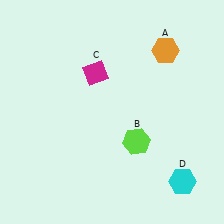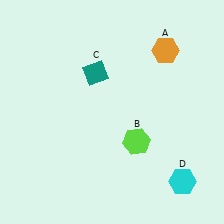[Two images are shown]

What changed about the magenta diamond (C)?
In Image 1, C is magenta. In Image 2, it changed to teal.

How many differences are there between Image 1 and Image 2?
There is 1 difference between the two images.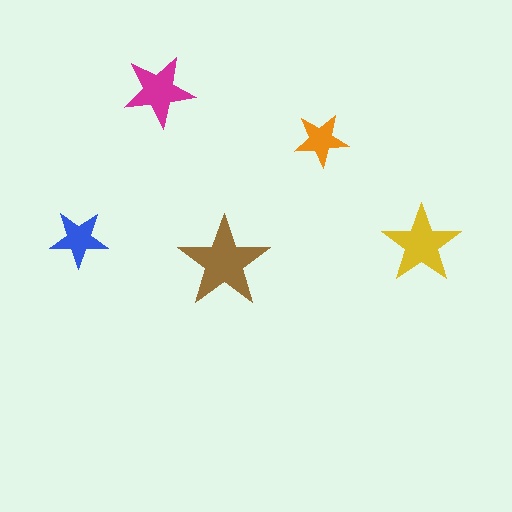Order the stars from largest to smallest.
the brown one, the yellow one, the magenta one, the blue one, the orange one.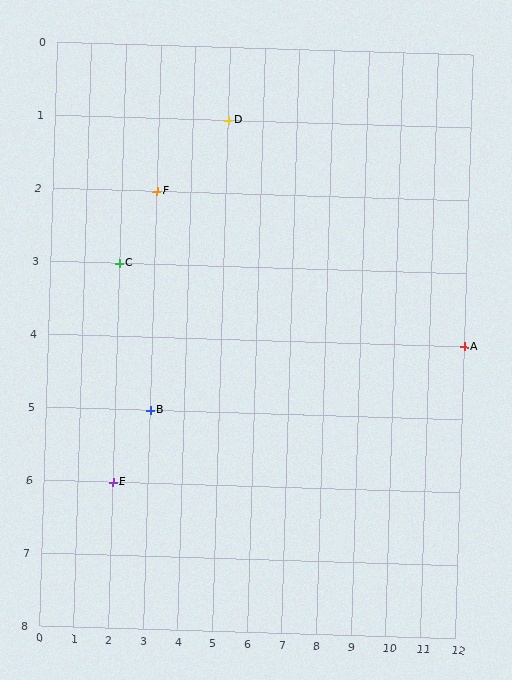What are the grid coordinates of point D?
Point D is at grid coordinates (5, 1).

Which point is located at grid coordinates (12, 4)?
Point A is at (12, 4).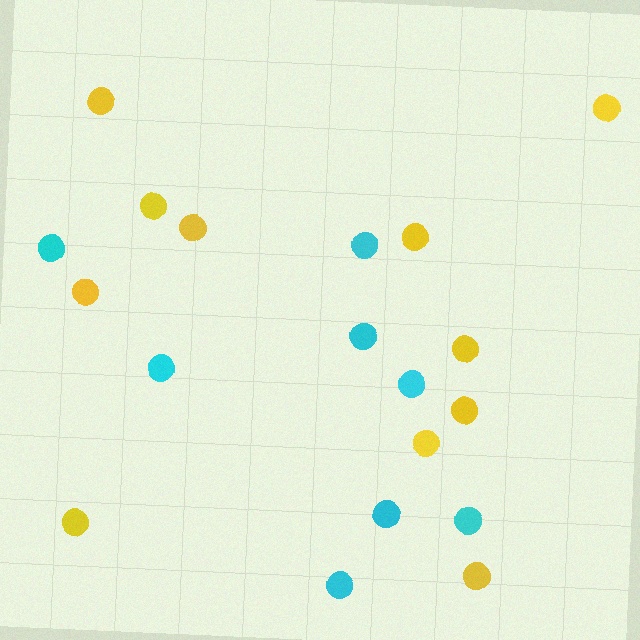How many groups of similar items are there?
There are 2 groups: one group of cyan circles (8) and one group of yellow circles (11).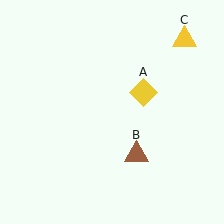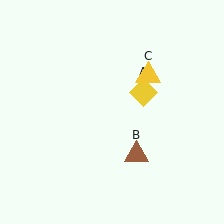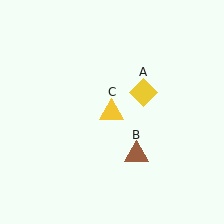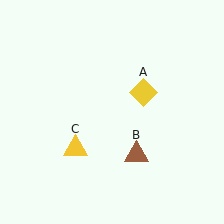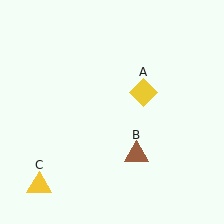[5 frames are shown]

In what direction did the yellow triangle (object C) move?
The yellow triangle (object C) moved down and to the left.